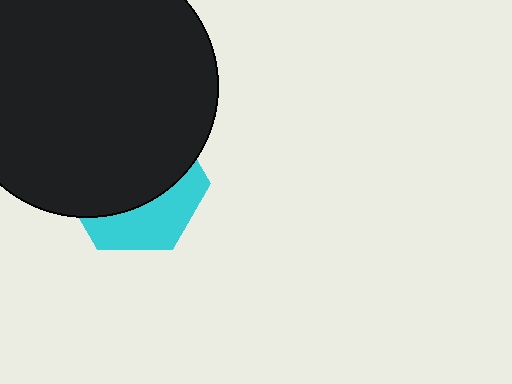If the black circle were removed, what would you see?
You would see the complete cyan hexagon.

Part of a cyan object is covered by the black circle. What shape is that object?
It is a hexagon.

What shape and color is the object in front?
The object in front is a black circle.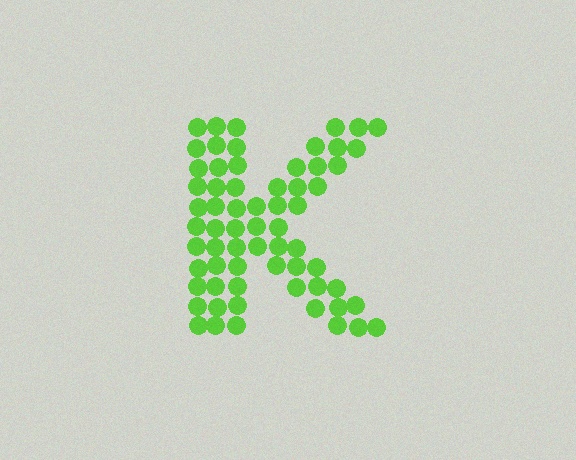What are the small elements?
The small elements are circles.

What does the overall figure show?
The overall figure shows the letter K.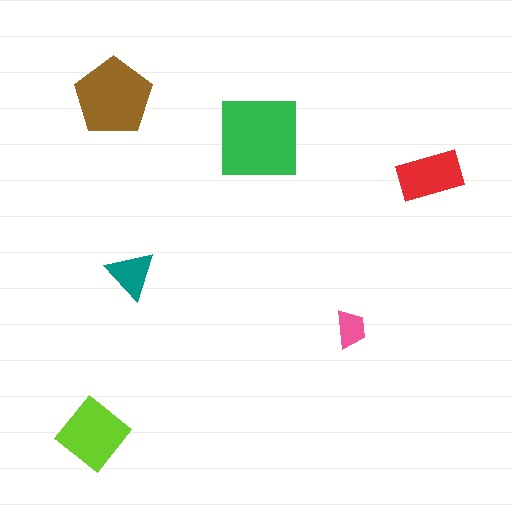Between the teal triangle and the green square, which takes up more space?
The green square.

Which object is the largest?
The green square.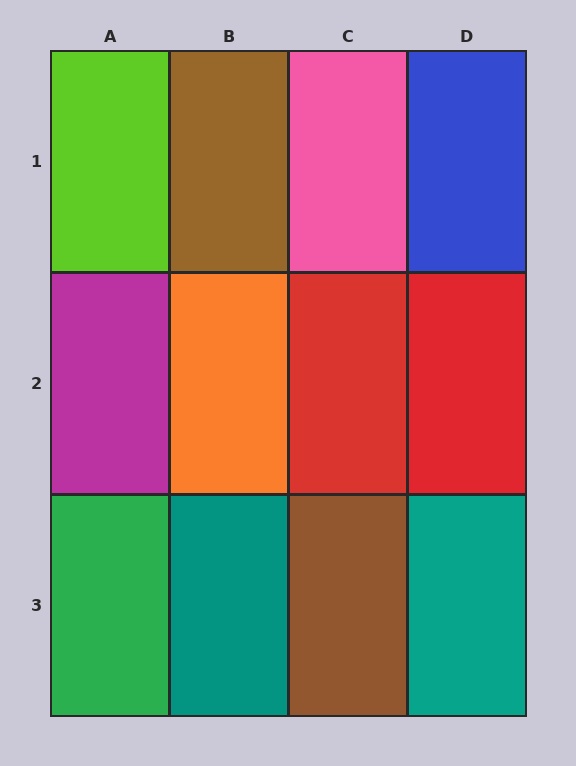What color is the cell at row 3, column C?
Brown.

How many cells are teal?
2 cells are teal.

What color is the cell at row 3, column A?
Green.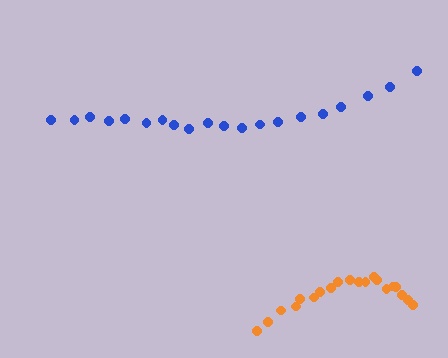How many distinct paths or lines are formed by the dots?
There are 2 distinct paths.